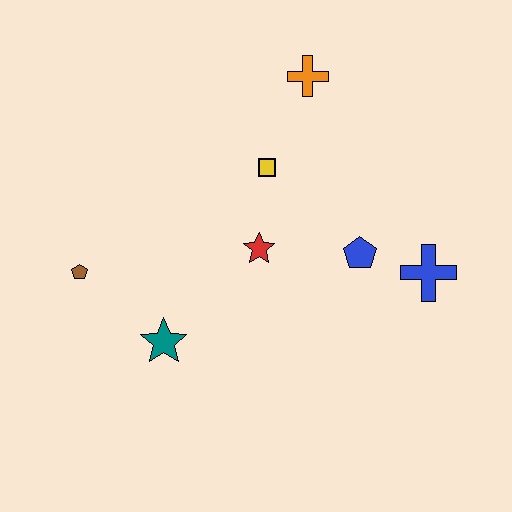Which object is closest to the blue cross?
The blue pentagon is closest to the blue cross.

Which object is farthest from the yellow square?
The brown pentagon is farthest from the yellow square.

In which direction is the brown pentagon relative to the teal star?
The brown pentagon is to the left of the teal star.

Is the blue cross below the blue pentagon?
Yes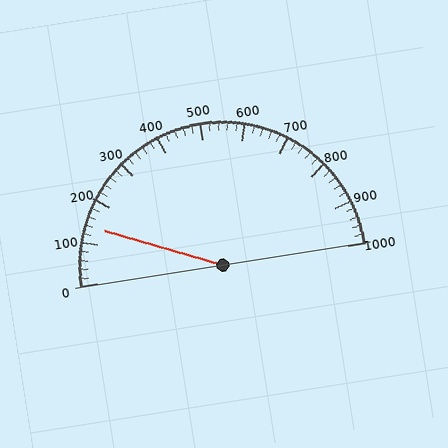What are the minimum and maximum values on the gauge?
The gauge ranges from 0 to 1000.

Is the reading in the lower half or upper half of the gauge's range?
The reading is in the lower half of the range (0 to 1000).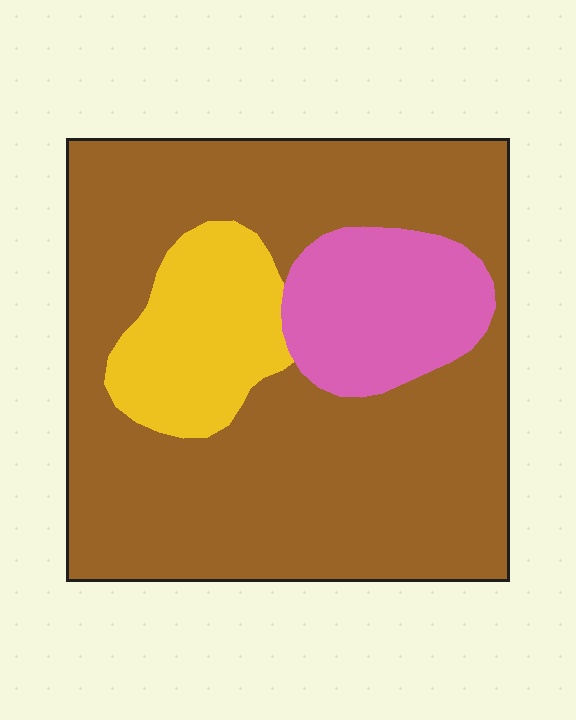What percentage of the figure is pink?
Pink takes up about one eighth (1/8) of the figure.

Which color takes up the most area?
Brown, at roughly 70%.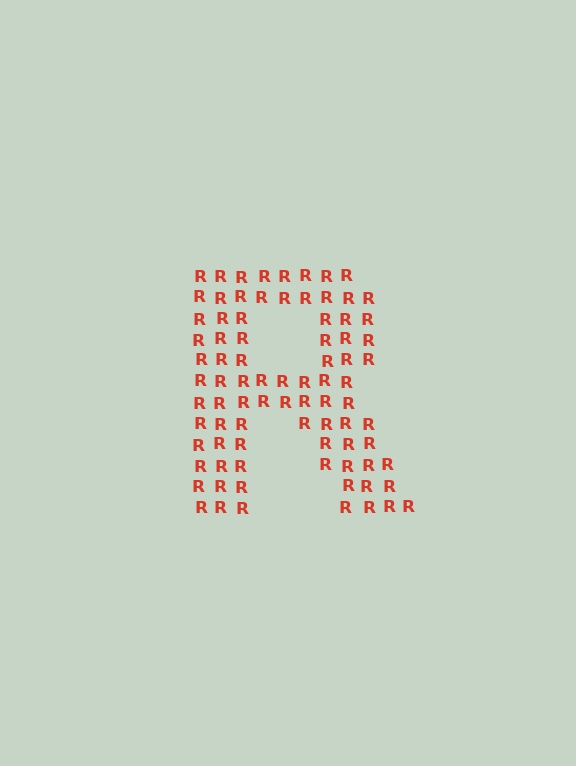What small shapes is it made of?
It is made of small letter R's.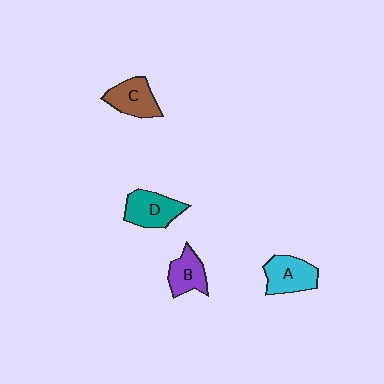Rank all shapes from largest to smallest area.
From largest to smallest: D (teal), A (cyan), C (brown), B (purple).